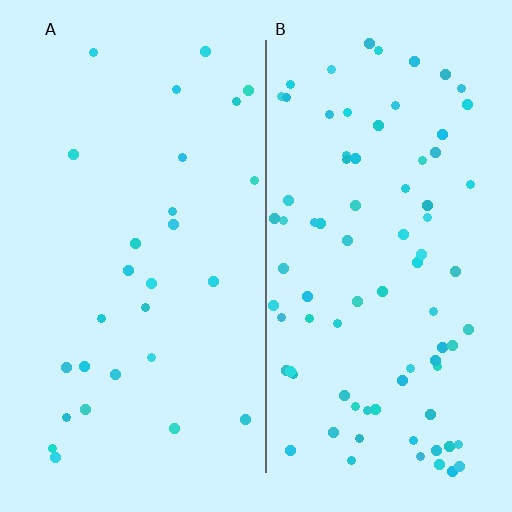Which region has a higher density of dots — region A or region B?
B (the right).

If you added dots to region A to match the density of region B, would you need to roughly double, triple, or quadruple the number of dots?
Approximately triple.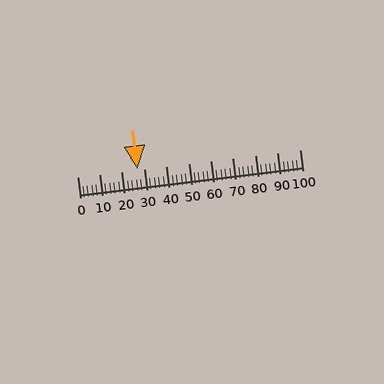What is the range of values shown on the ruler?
The ruler shows values from 0 to 100.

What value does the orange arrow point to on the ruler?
The orange arrow points to approximately 27.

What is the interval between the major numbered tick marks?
The major tick marks are spaced 10 units apart.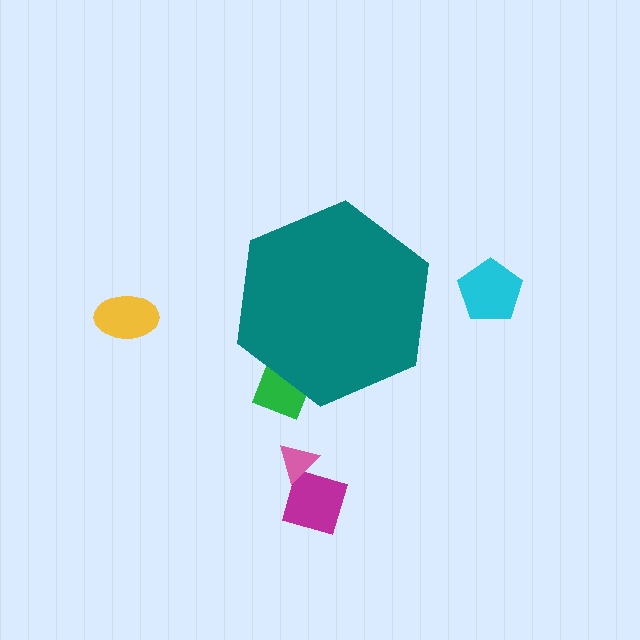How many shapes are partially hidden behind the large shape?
1 shape is partially hidden.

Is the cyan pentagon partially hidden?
No, the cyan pentagon is fully visible.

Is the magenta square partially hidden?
No, the magenta square is fully visible.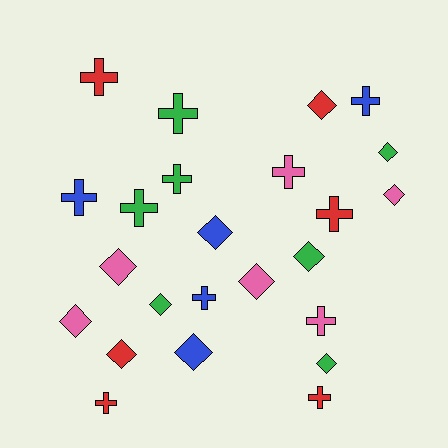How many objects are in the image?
There are 24 objects.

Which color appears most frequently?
Green, with 7 objects.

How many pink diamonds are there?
There are 4 pink diamonds.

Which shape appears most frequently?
Diamond, with 12 objects.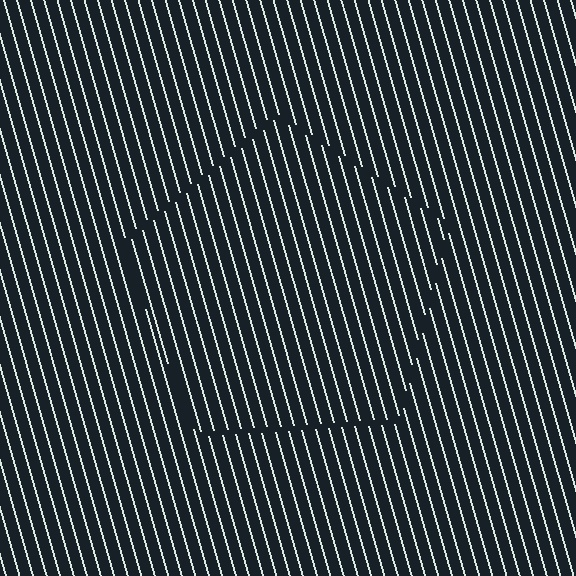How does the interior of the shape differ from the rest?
The interior of the shape contains the same grating, shifted by half a period — the contour is defined by the phase discontinuity where line-ends from the inner and outer gratings abut.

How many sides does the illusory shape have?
5 sides — the line-ends trace a pentagon.